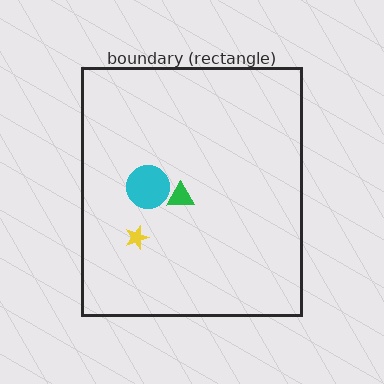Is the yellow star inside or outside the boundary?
Inside.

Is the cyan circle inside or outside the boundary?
Inside.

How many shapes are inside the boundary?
3 inside, 0 outside.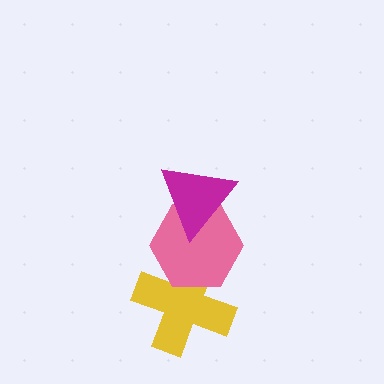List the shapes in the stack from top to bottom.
From top to bottom: the magenta triangle, the pink hexagon, the yellow cross.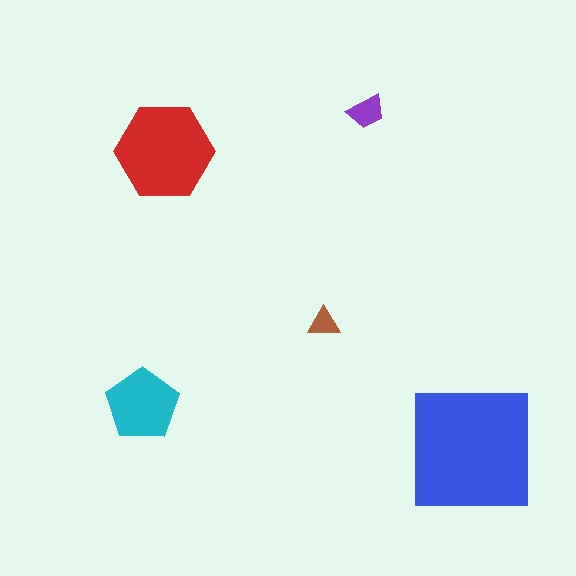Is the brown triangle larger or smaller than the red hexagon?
Smaller.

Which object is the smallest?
The brown triangle.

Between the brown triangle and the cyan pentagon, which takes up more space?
The cyan pentagon.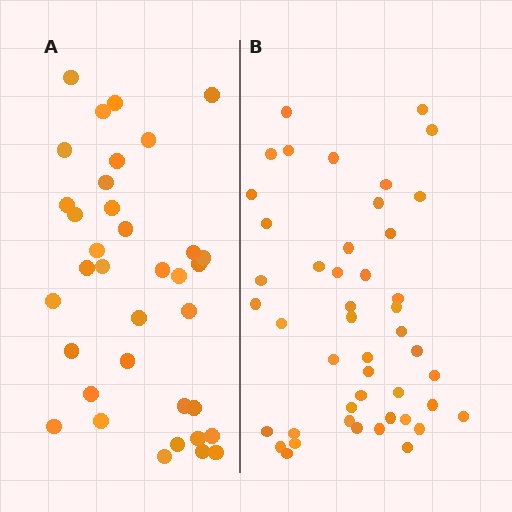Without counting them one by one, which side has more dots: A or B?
Region B (the right region) has more dots.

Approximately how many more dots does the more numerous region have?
Region B has roughly 10 or so more dots than region A.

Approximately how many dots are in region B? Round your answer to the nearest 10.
About 50 dots. (The exact count is 46, which rounds to 50.)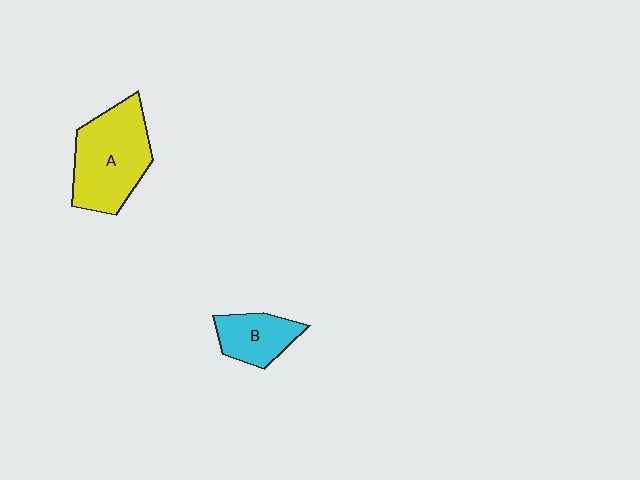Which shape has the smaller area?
Shape B (cyan).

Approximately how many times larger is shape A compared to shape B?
Approximately 2.0 times.